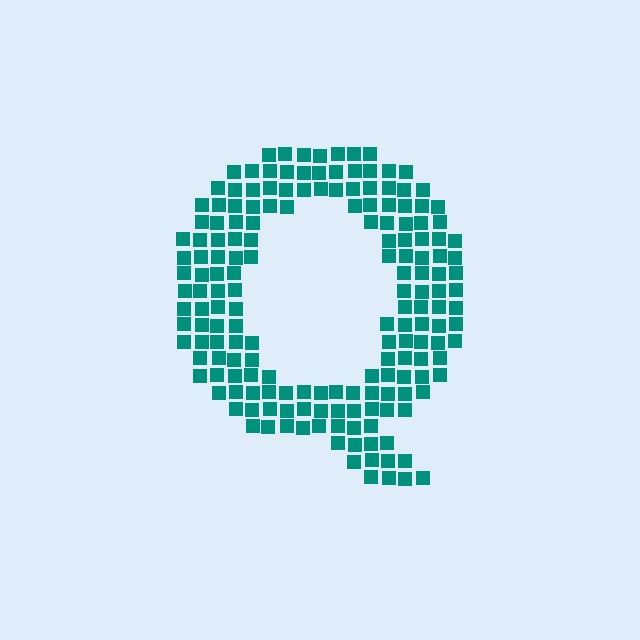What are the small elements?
The small elements are squares.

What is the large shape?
The large shape is the letter Q.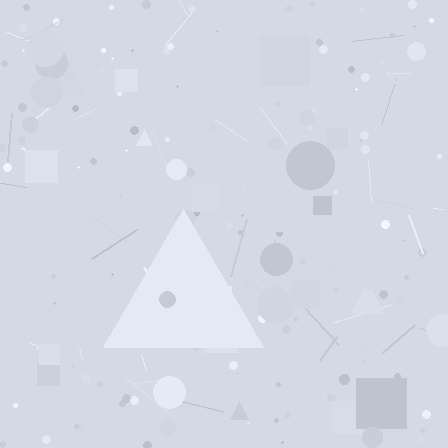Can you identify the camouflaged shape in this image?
The camouflaged shape is a triangle.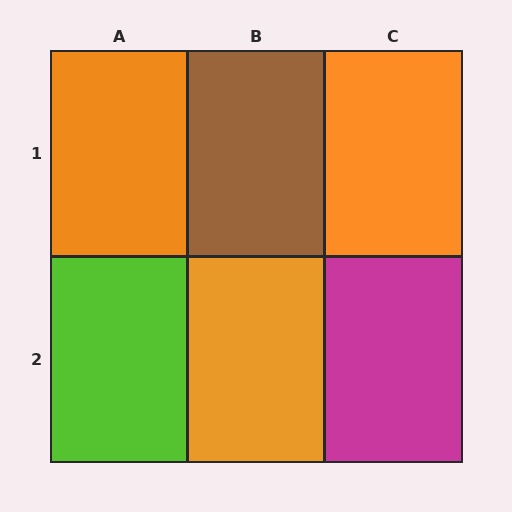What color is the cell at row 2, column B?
Orange.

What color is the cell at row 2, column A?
Lime.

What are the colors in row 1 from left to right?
Orange, brown, orange.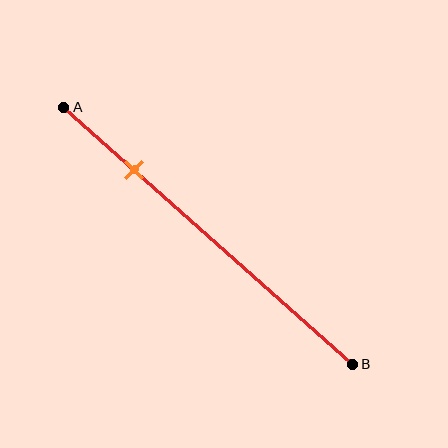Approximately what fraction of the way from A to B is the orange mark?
The orange mark is approximately 25% of the way from A to B.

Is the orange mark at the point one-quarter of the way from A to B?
Yes, the mark is approximately at the one-quarter point.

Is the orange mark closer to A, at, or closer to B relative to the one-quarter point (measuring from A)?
The orange mark is approximately at the one-quarter point of segment AB.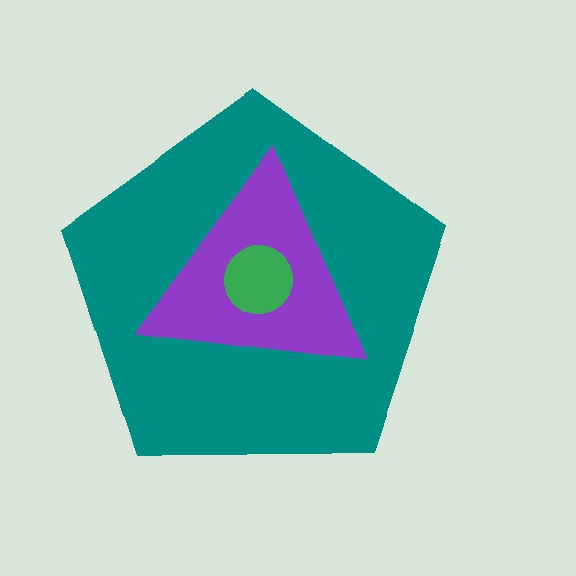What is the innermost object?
The green circle.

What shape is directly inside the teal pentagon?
The purple triangle.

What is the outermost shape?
The teal pentagon.